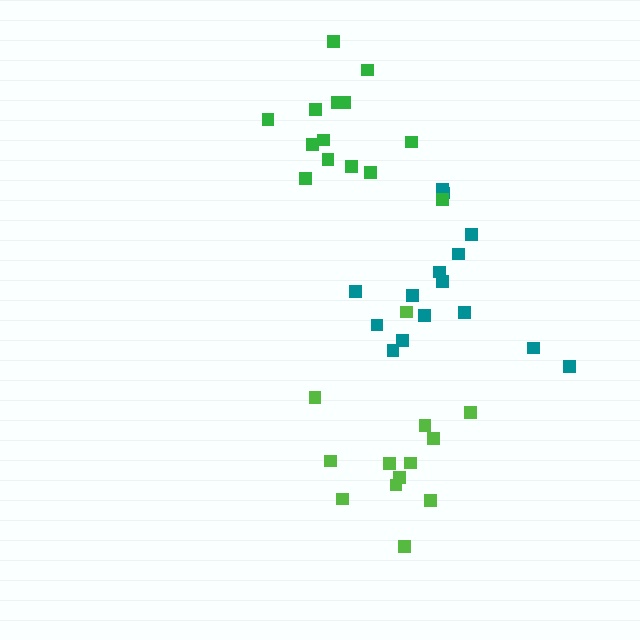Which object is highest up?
The green cluster is topmost.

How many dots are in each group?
Group 1: 15 dots, Group 2: 14 dots, Group 3: 13 dots (42 total).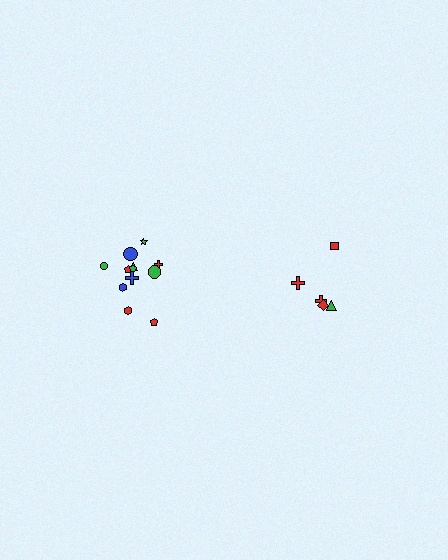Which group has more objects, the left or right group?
The left group.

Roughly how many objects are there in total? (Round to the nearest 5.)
Roughly 15 objects in total.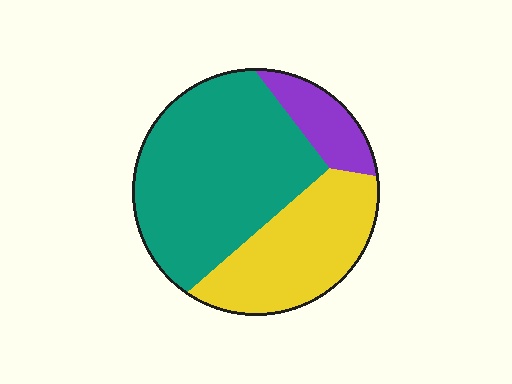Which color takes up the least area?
Purple, at roughly 10%.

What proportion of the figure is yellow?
Yellow takes up about one third (1/3) of the figure.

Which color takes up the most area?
Teal, at roughly 55%.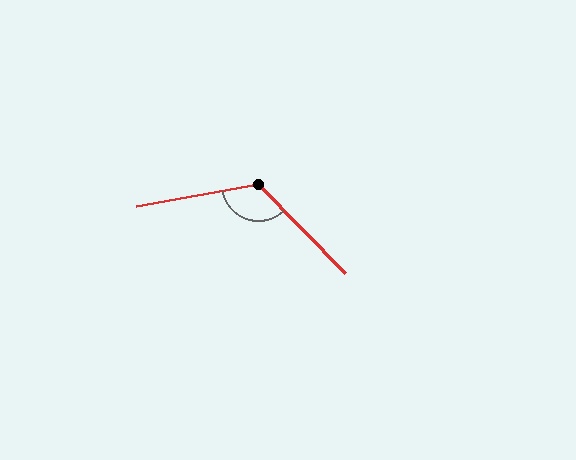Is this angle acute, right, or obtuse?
It is obtuse.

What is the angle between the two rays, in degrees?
Approximately 124 degrees.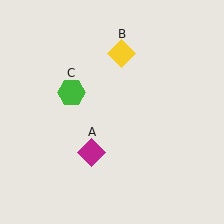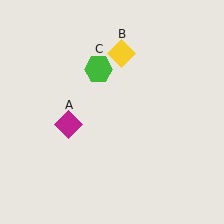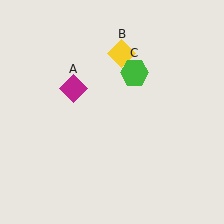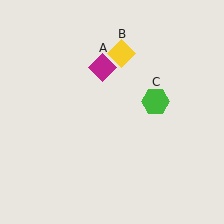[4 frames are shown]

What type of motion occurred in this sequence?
The magenta diamond (object A), green hexagon (object C) rotated clockwise around the center of the scene.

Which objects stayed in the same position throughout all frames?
Yellow diamond (object B) remained stationary.